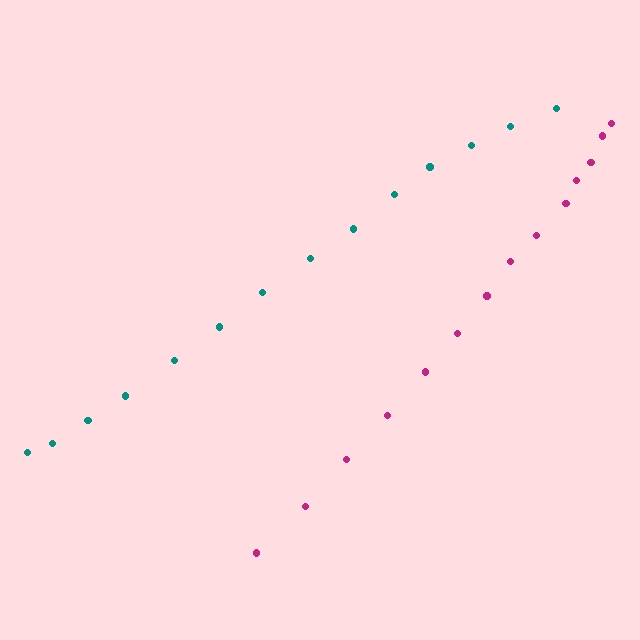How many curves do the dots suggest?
There are 2 distinct paths.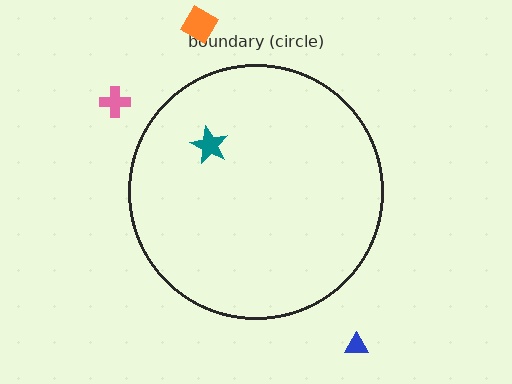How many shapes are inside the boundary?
1 inside, 3 outside.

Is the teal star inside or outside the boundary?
Inside.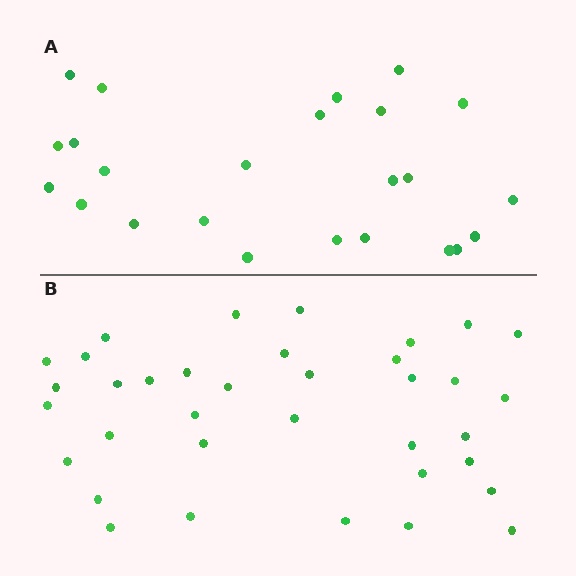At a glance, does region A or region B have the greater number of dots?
Region B (the bottom region) has more dots.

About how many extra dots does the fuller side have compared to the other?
Region B has roughly 12 or so more dots than region A.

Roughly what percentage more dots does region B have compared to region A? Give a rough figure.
About 50% more.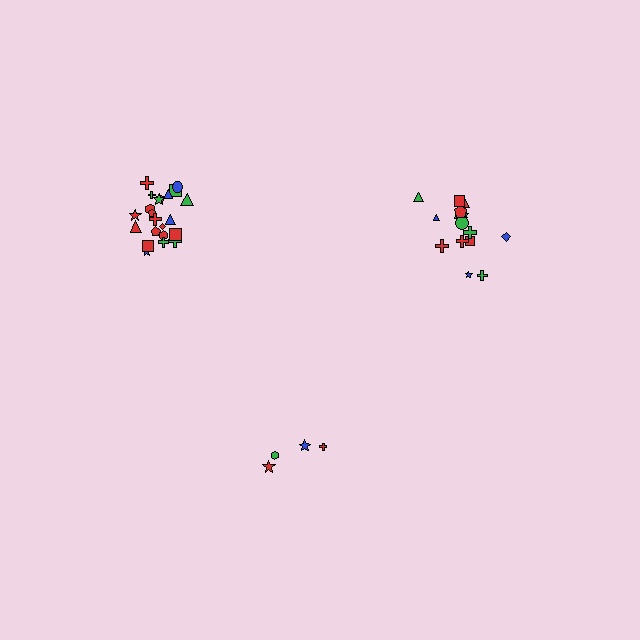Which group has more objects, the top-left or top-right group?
The top-left group.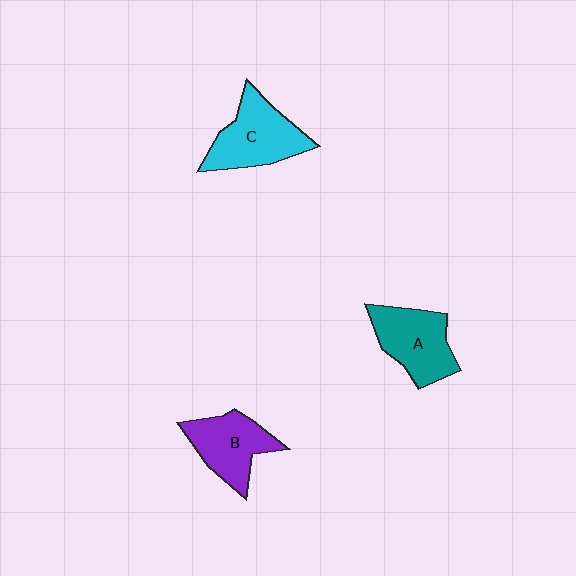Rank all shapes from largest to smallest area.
From largest to smallest: C (cyan), A (teal), B (purple).